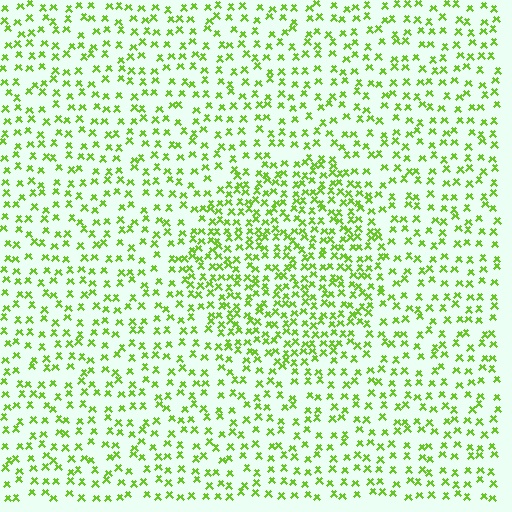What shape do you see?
I see a circle.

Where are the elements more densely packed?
The elements are more densely packed inside the circle boundary.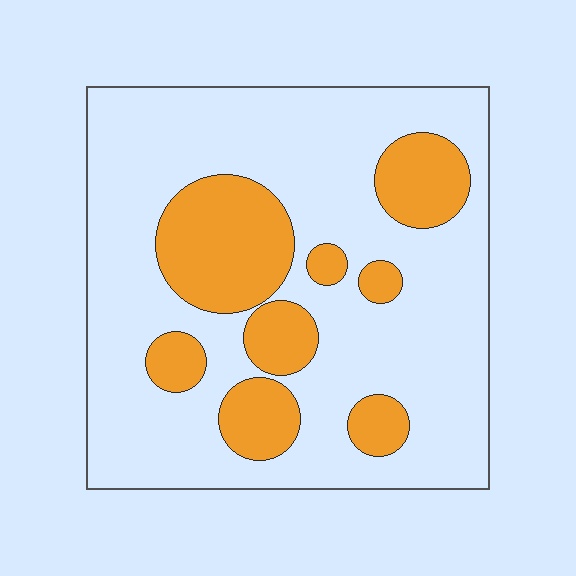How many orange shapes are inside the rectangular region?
8.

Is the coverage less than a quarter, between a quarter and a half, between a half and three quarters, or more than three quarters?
Between a quarter and a half.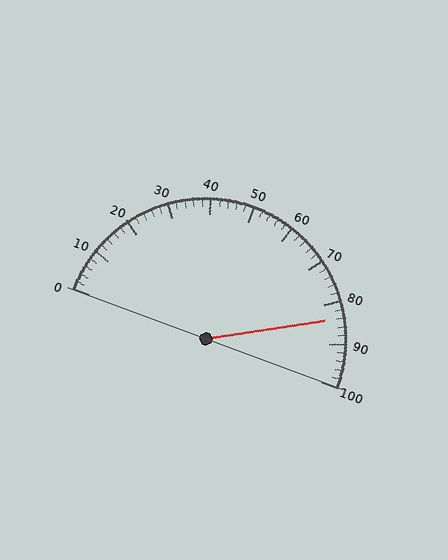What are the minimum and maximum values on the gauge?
The gauge ranges from 0 to 100.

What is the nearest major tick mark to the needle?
The nearest major tick mark is 80.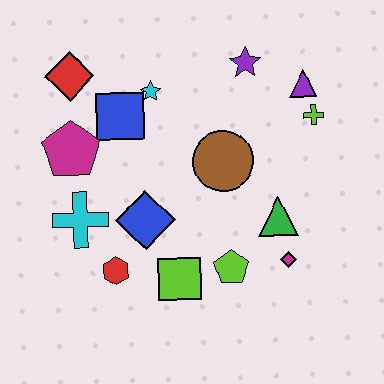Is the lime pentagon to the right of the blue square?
Yes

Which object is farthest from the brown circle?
The red diamond is farthest from the brown circle.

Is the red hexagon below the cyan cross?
Yes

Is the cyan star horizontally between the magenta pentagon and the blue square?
No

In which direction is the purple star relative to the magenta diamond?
The purple star is above the magenta diamond.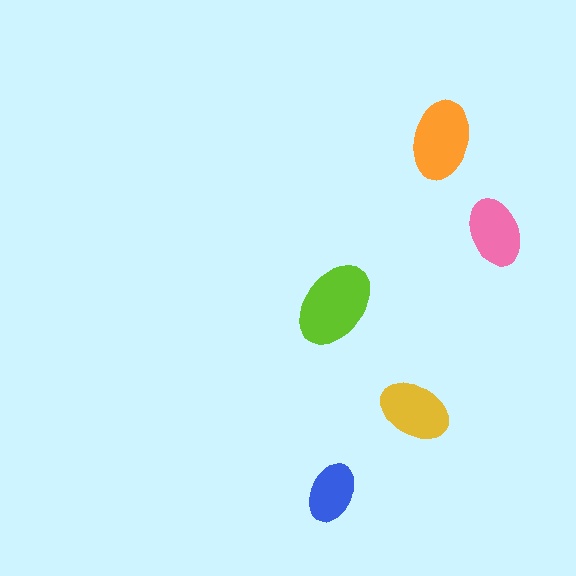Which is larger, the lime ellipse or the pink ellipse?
The lime one.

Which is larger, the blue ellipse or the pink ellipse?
The pink one.